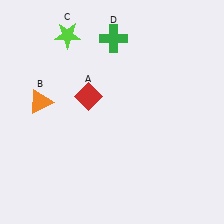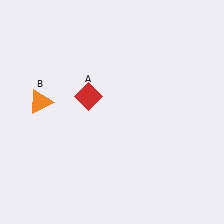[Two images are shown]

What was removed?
The lime star (C), the green cross (D) were removed in Image 2.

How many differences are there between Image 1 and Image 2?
There are 2 differences between the two images.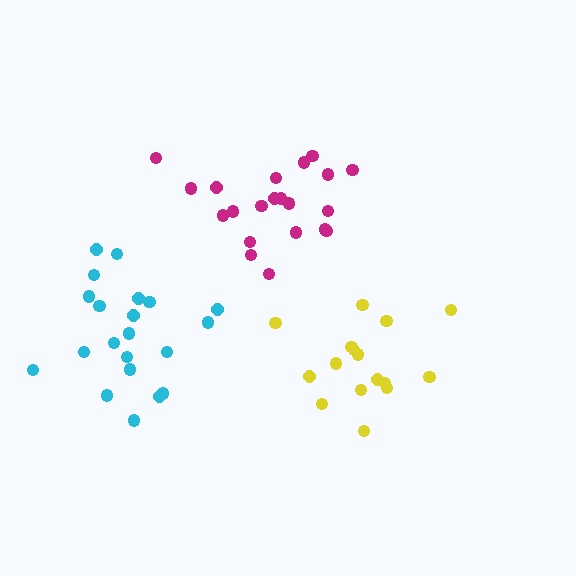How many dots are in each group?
Group 1: 21 dots, Group 2: 16 dots, Group 3: 21 dots (58 total).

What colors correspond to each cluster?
The clusters are colored: magenta, yellow, cyan.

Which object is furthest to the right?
The yellow cluster is rightmost.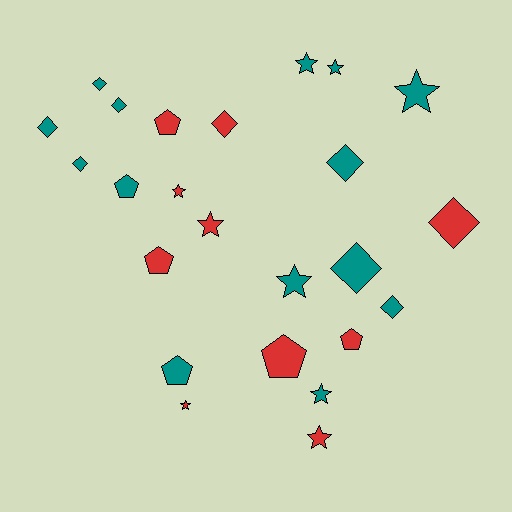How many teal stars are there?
There are 5 teal stars.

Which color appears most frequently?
Teal, with 14 objects.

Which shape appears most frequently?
Star, with 9 objects.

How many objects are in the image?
There are 24 objects.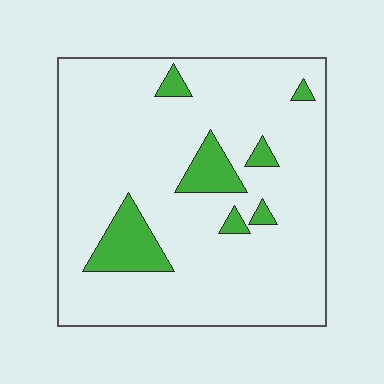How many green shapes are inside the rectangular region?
7.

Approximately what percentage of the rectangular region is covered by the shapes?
Approximately 10%.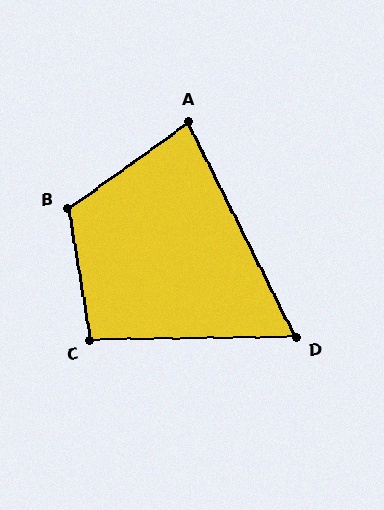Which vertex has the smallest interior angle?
D, at approximately 64 degrees.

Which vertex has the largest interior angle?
B, at approximately 116 degrees.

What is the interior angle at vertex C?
Approximately 99 degrees (obtuse).